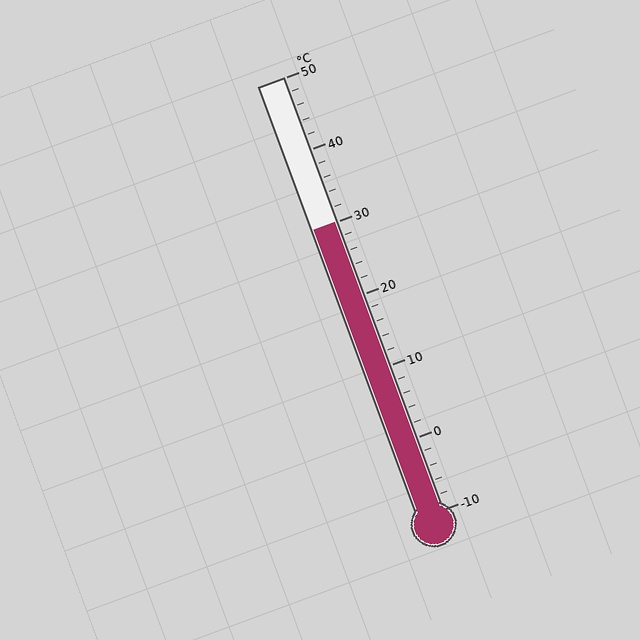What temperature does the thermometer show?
The thermometer shows approximately 30°C.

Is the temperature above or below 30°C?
The temperature is at 30°C.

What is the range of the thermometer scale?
The thermometer scale ranges from -10°C to 50°C.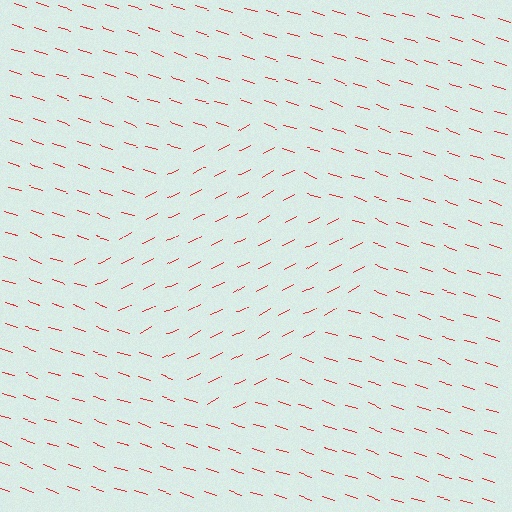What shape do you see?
I see a diamond.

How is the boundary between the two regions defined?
The boundary is defined purely by a change in line orientation (approximately 45 degrees difference). All lines are the same color and thickness.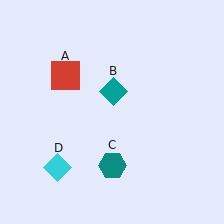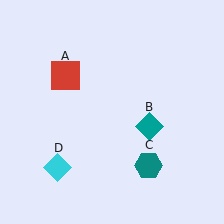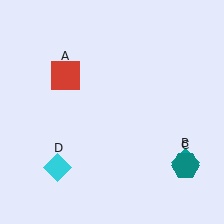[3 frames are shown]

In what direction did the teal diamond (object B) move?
The teal diamond (object B) moved down and to the right.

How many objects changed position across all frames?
2 objects changed position: teal diamond (object B), teal hexagon (object C).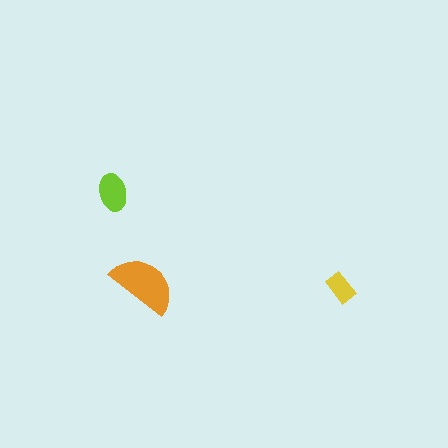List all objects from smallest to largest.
The yellow rectangle, the lime ellipse, the orange semicircle.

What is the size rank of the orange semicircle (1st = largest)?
1st.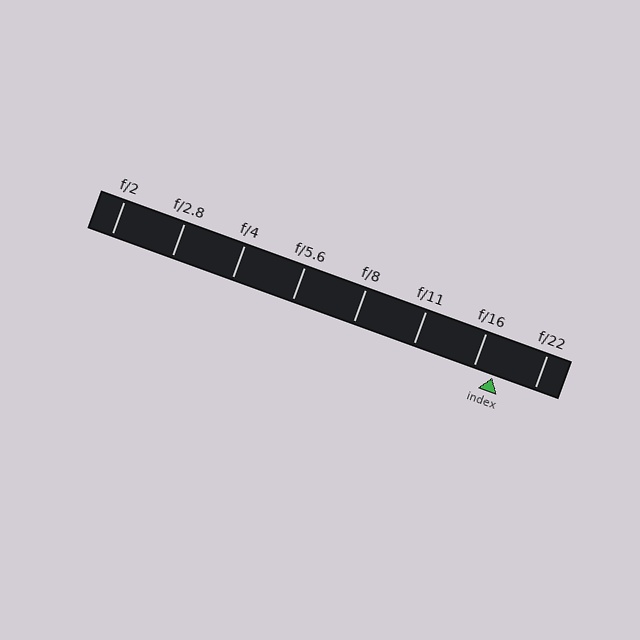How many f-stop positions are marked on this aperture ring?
There are 8 f-stop positions marked.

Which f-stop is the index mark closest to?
The index mark is closest to f/16.